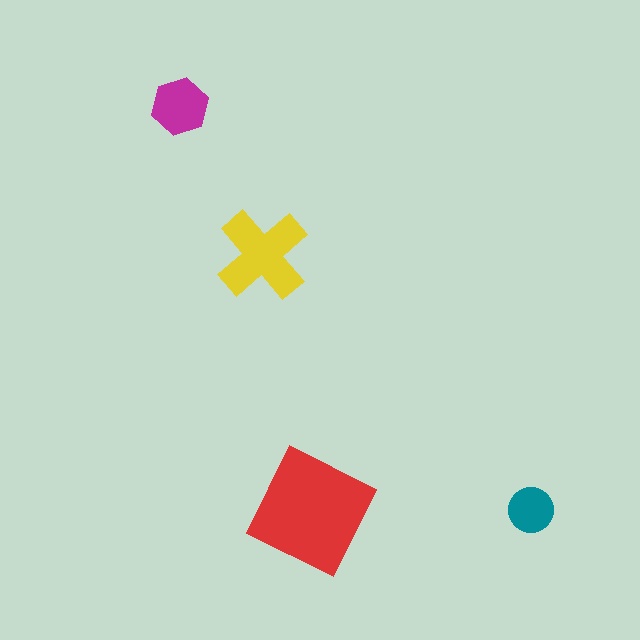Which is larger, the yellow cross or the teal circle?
The yellow cross.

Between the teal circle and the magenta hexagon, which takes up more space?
The magenta hexagon.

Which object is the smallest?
The teal circle.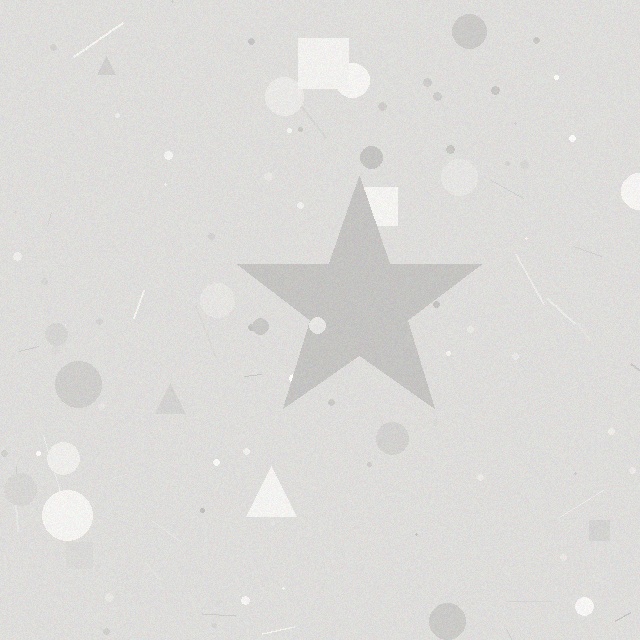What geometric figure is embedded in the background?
A star is embedded in the background.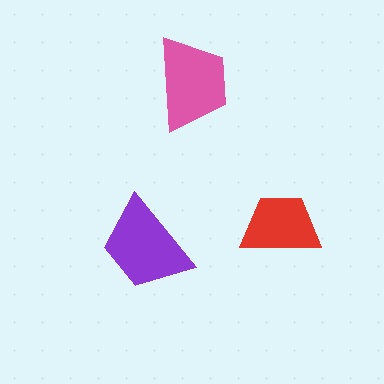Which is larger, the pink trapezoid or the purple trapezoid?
The purple one.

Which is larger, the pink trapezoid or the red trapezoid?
The pink one.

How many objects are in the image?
There are 3 objects in the image.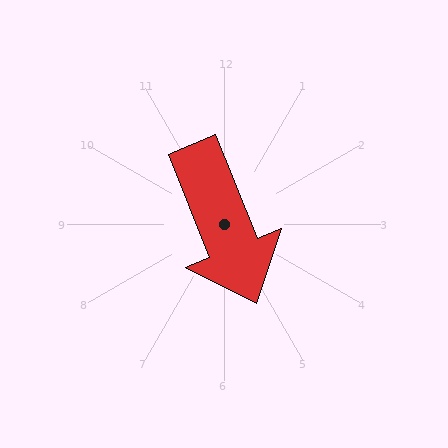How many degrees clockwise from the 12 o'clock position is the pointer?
Approximately 158 degrees.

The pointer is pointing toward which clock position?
Roughly 5 o'clock.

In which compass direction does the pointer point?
South.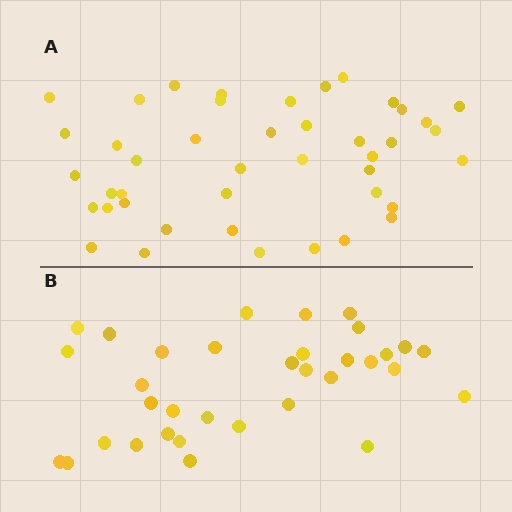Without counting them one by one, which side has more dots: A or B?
Region A (the top region) has more dots.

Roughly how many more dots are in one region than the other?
Region A has roughly 8 or so more dots than region B.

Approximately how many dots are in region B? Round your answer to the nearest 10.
About 30 dots. (The exact count is 34, which rounds to 30.)